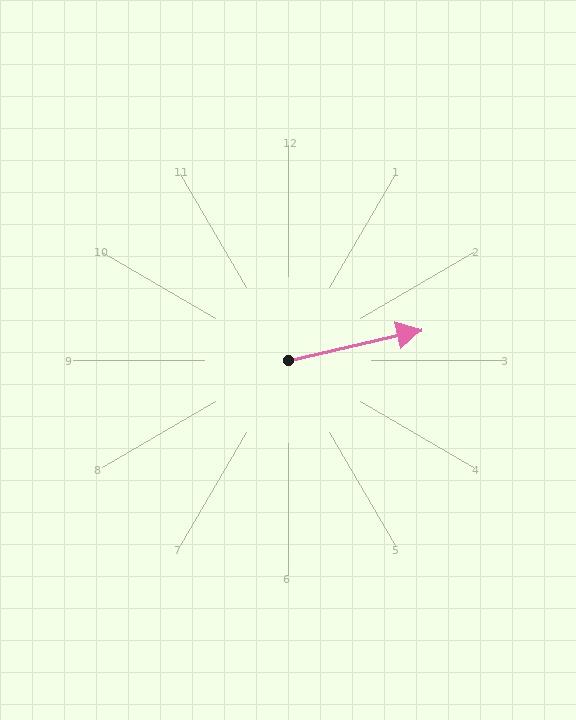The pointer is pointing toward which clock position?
Roughly 3 o'clock.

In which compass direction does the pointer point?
East.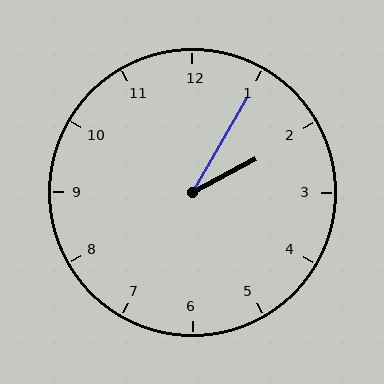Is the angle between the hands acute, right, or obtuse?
It is acute.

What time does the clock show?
2:05.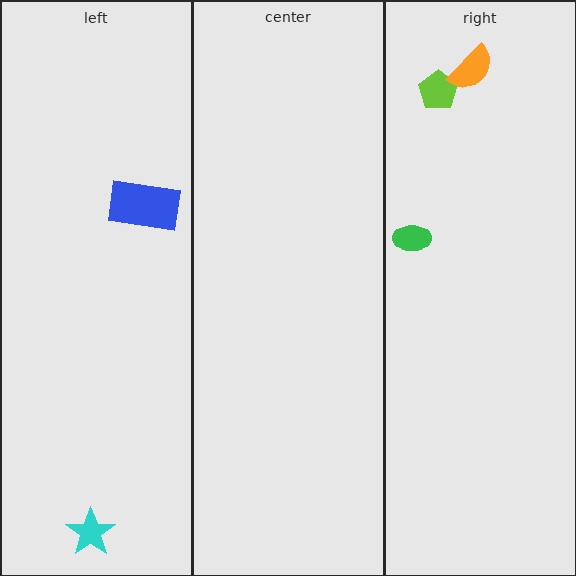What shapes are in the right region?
The lime pentagon, the orange semicircle, the green ellipse.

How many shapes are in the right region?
3.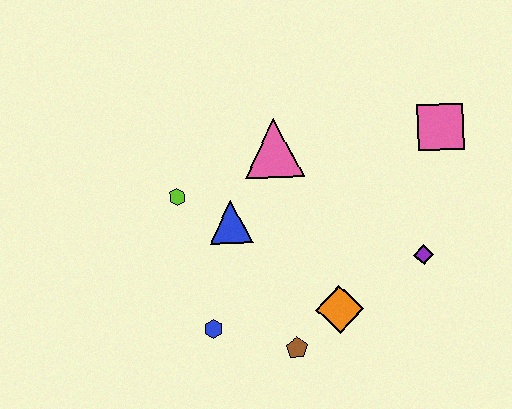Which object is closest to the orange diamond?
The brown pentagon is closest to the orange diamond.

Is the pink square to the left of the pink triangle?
No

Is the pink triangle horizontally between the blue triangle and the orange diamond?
Yes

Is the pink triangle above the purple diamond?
Yes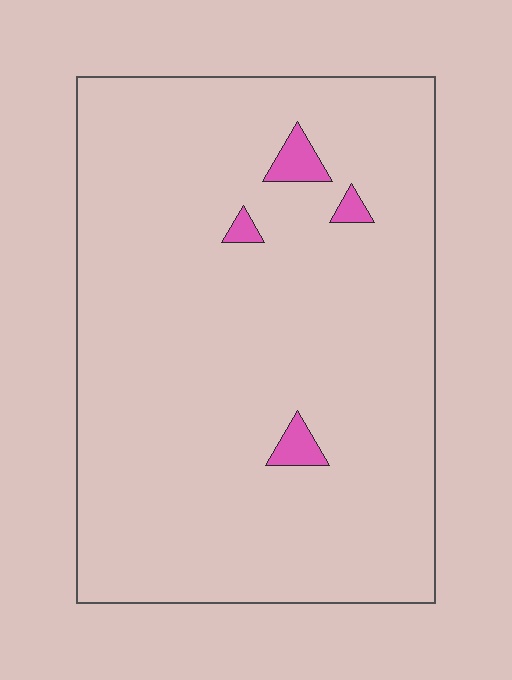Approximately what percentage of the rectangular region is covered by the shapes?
Approximately 5%.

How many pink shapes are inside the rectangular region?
4.